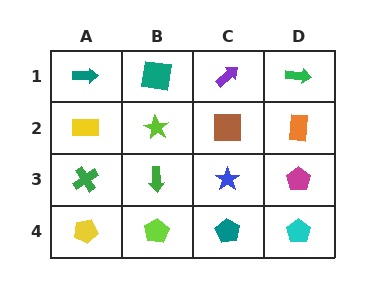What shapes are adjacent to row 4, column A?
A green cross (row 3, column A), a lime pentagon (row 4, column B).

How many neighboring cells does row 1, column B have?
3.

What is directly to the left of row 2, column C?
A lime star.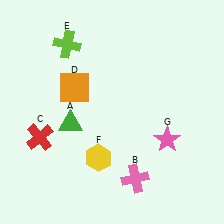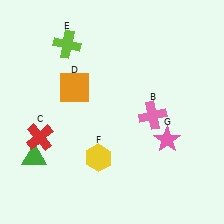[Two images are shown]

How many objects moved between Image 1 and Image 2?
2 objects moved between the two images.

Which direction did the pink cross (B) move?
The pink cross (B) moved up.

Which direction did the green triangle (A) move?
The green triangle (A) moved left.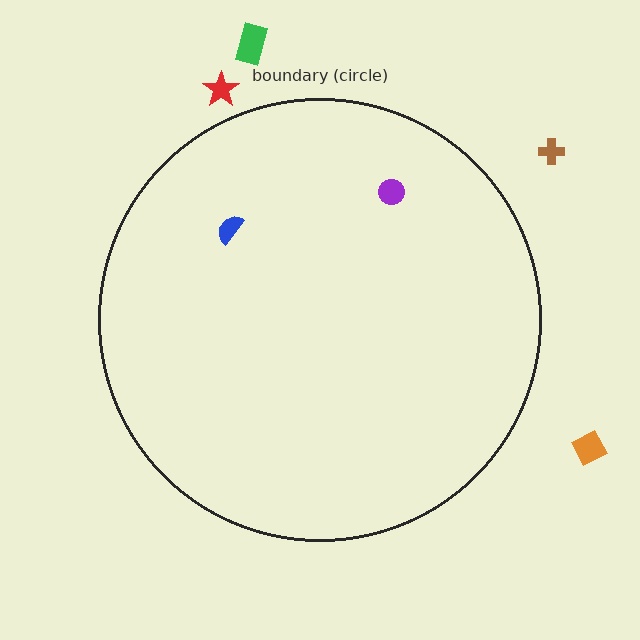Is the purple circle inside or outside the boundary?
Inside.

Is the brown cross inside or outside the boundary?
Outside.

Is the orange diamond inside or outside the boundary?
Outside.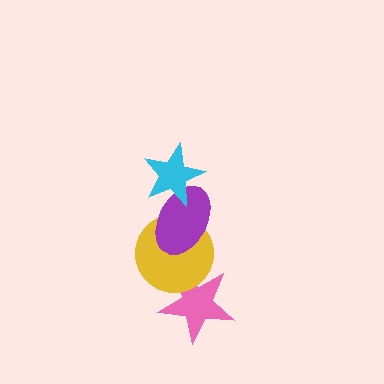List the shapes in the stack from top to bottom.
From top to bottom: the cyan star, the purple ellipse, the yellow circle, the pink star.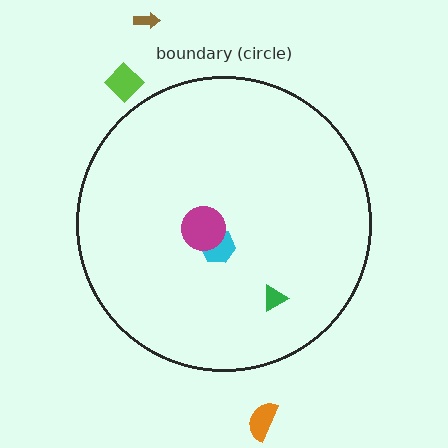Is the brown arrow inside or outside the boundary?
Outside.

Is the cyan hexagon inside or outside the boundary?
Inside.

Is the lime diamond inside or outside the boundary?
Outside.